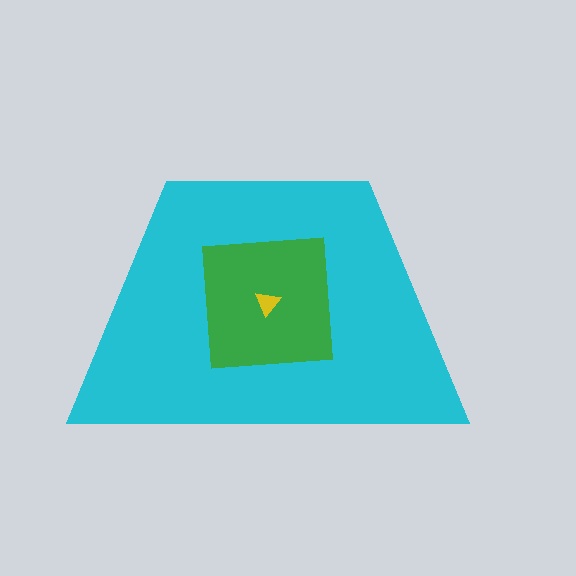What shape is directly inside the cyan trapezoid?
The green square.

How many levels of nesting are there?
3.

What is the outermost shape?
The cyan trapezoid.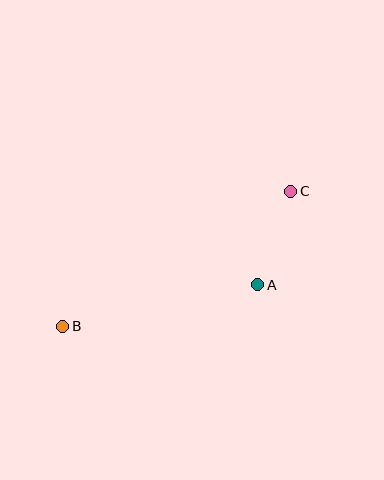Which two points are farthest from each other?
Points B and C are farthest from each other.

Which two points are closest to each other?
Points A and C are closest to each other.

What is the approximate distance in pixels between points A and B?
The distance between A and B is approximately 199 pixels.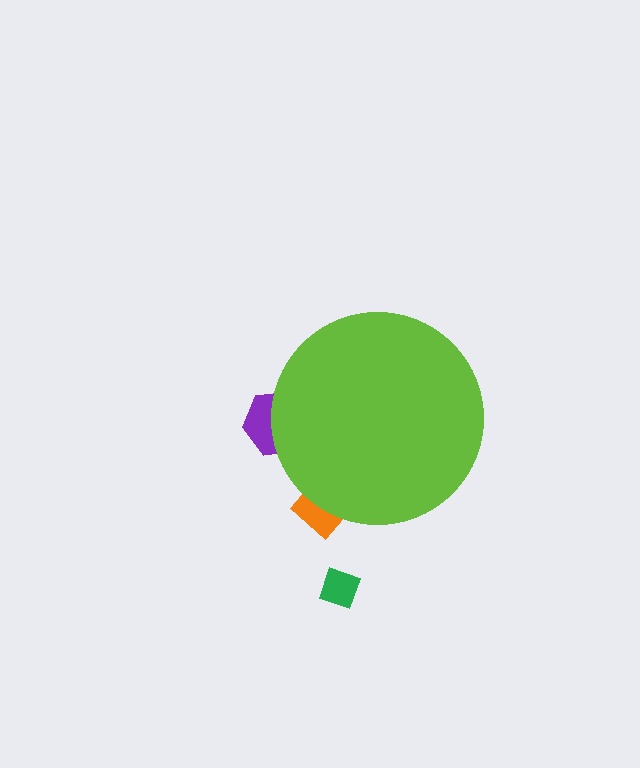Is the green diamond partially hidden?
No, the green diamond is fully visible.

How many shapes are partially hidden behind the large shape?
2 shapes are partially hidden.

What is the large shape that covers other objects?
A lime circle.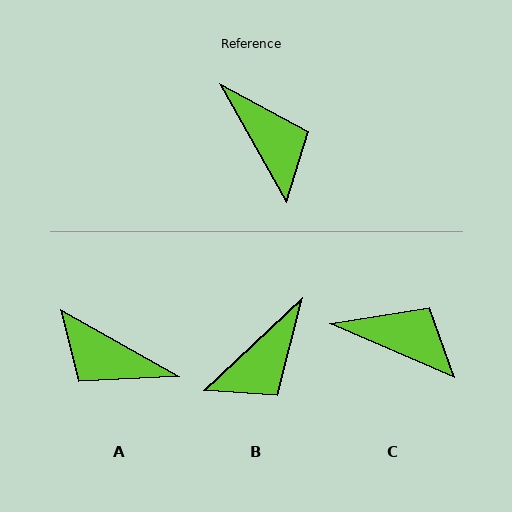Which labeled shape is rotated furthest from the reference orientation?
A, about 148 degrees away.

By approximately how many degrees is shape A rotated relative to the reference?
Approximately 148 degrees clockwise.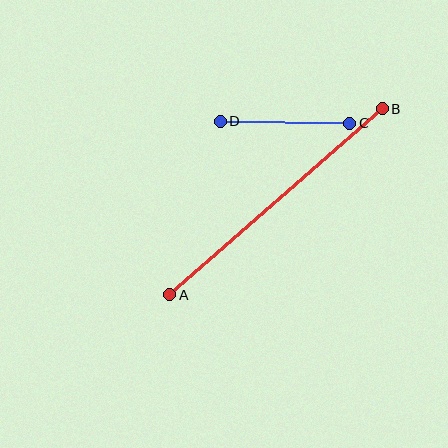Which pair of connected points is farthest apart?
Points A and B are farthest apart.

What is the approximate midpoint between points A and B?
The midpoint is at approximately (276, 202) pixels.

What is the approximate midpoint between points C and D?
The midpoint is at approximately (285, 122) pixels.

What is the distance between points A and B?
The distance is approximately 282 pixels.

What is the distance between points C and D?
The distance is approximately 130 pixels.